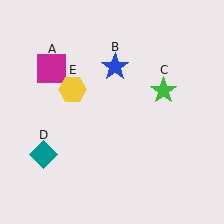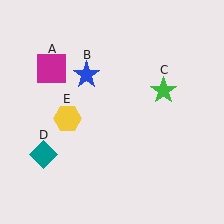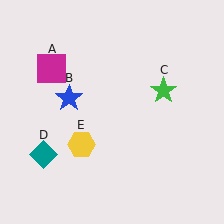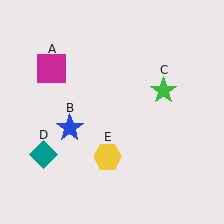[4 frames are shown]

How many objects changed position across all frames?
2 objects changed position: blue star (object B), yellow hexagon (object E).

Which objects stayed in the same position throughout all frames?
Magenta square (object A) and green star (object C) and teal diamond (object D) remained stationary.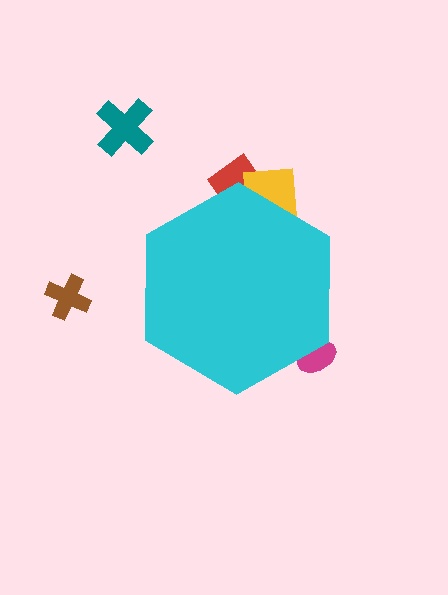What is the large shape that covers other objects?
A cyan hexagon.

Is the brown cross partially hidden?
No, the brown cross is fully visible.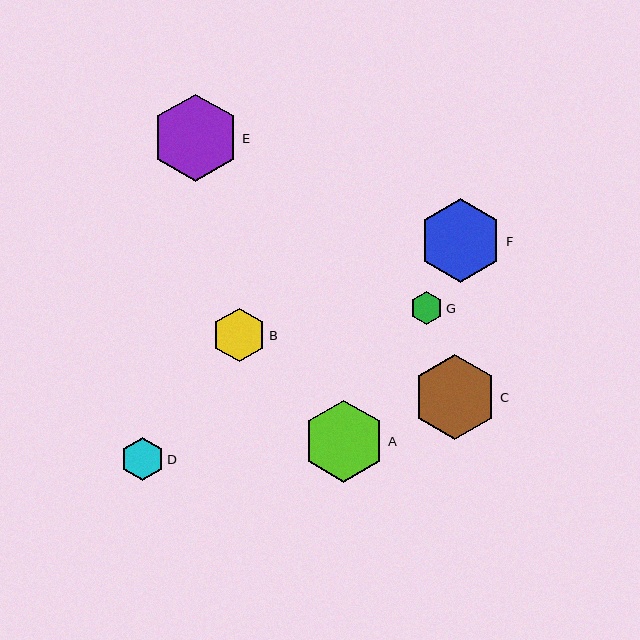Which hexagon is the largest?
Hexagon E is the largest with a size of approximately 88 pixels.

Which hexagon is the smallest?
Hexagon G is the smallest with a size of approximately 33 pixels.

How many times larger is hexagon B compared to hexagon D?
Hexagon B is approximately 1.2 times the size of hexagon D.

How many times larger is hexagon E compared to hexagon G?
Hexagon E is approximately 2.7 times the size of hexagon G.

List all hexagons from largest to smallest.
From largest to smallest: E, C, F, A, B, D, G.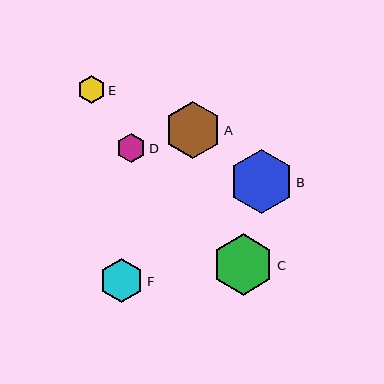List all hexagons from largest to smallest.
From largest to smallest: B, C, A, F, D, E.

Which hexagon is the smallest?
Hexagon E is the smallest with a size of approximately 28 pixels.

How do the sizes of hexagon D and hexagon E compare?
Hexagon D and hexagon E are approximately the same size.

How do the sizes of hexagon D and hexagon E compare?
Hexagon D and hexagon E are approximately the same size.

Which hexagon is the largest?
Hexagon B is the largest with a size of approximately 64 pixels.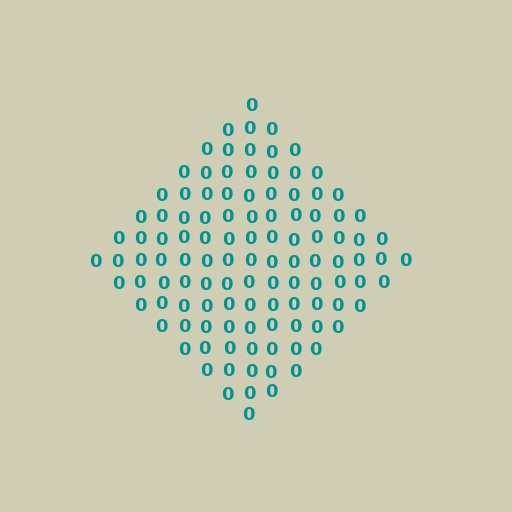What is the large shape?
The large shape is a diamond.